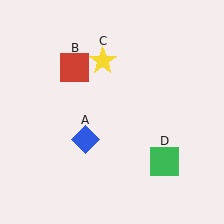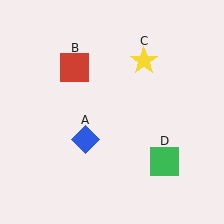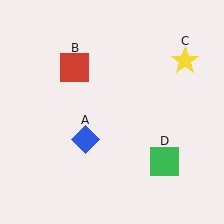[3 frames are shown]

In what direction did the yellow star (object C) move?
The yellow star (object C) moved right.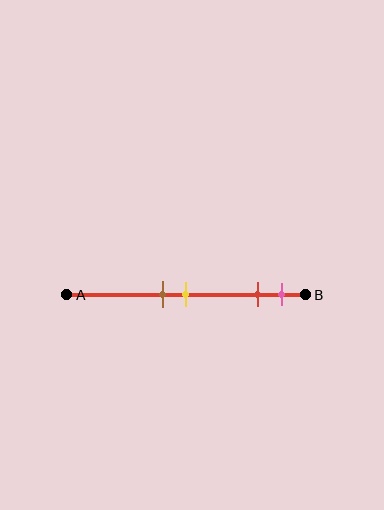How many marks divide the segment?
There are 4 marks dividing the segment.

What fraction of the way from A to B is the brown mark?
The brown mark is approximately 40% (0.4) of the way from A to B.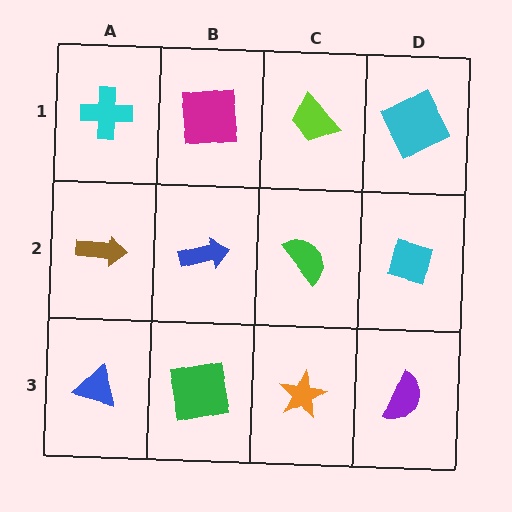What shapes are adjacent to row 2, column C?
A lime trapezoid (row 1, column C), an orange star (row 3, column C), a blue arrow (row 2, column B), a cyan diamond (row 2, column D).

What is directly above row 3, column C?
A green semicircle.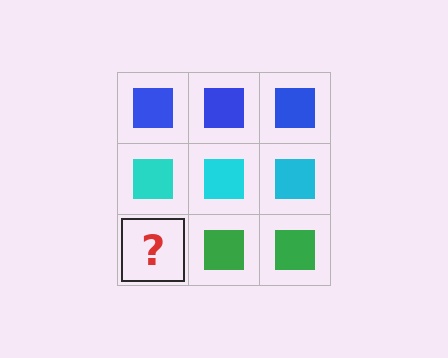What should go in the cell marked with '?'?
The missing cell should contain a green square.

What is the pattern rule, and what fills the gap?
The rule is that each row has a consistent color. The gap should be filled with a green square.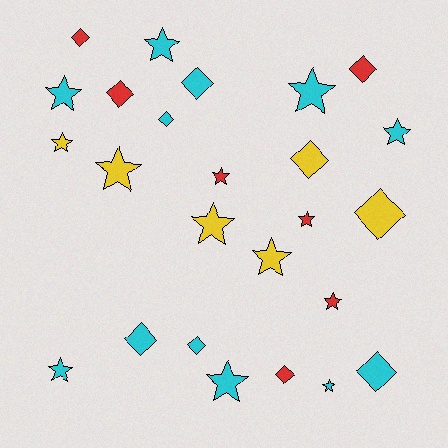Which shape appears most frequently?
Star, with 14 objects.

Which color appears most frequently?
Cyan, with 12 objects.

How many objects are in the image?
There are 25 objects.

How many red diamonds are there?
There are 4 red diamonds.